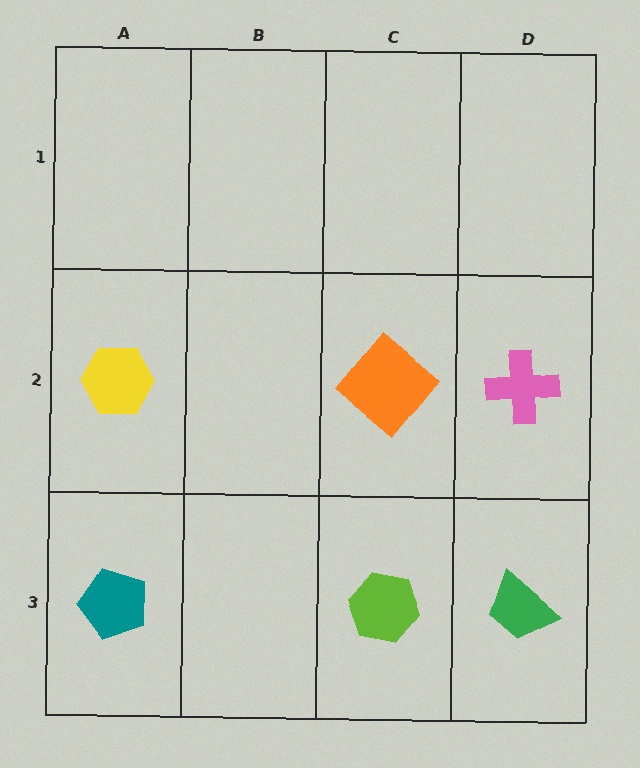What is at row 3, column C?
A lime hexagon.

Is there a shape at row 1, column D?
No, that cell is empty.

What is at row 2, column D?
A pink cross.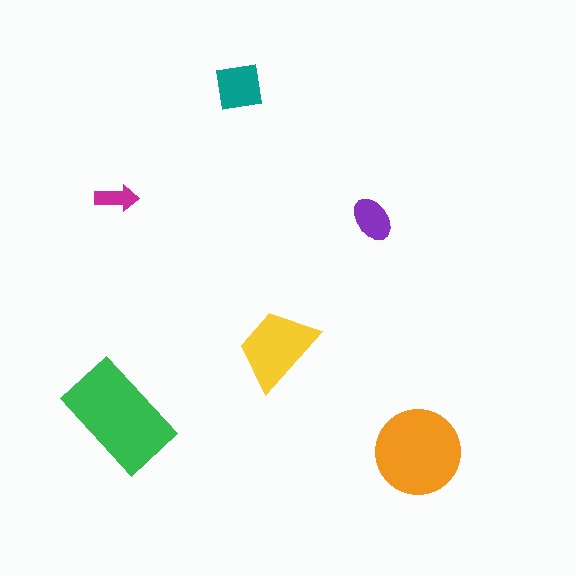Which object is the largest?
The green rectangle.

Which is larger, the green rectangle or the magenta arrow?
The green rectangle.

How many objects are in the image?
There are 6 objects in the image.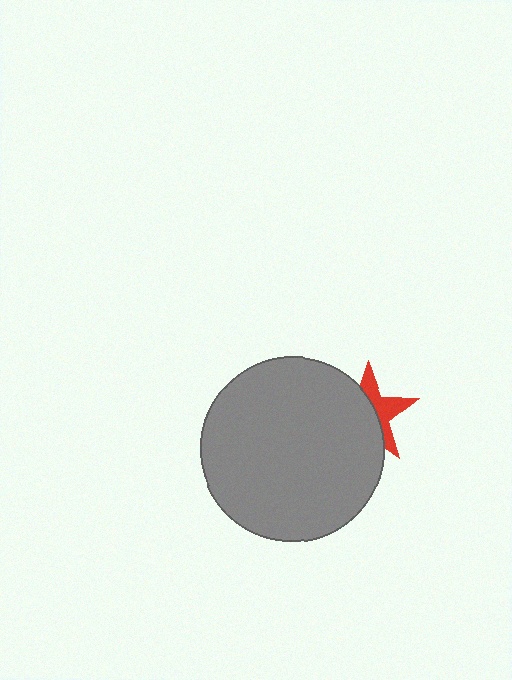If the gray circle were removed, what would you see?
You would see the complete red star.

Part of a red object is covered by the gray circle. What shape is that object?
It is a star.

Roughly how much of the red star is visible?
A small part of it is visible (roughly 41%).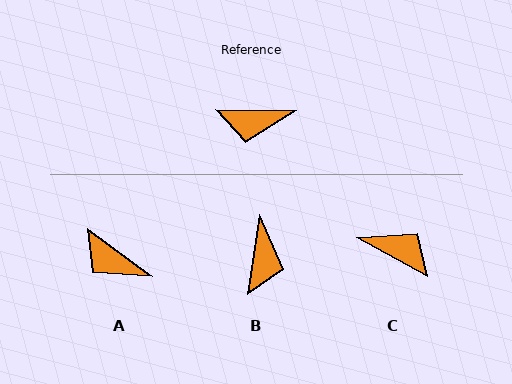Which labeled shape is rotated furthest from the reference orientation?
C, about 152 degrees away.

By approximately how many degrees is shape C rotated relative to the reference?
Approximately 152 degrees counter-clockwise.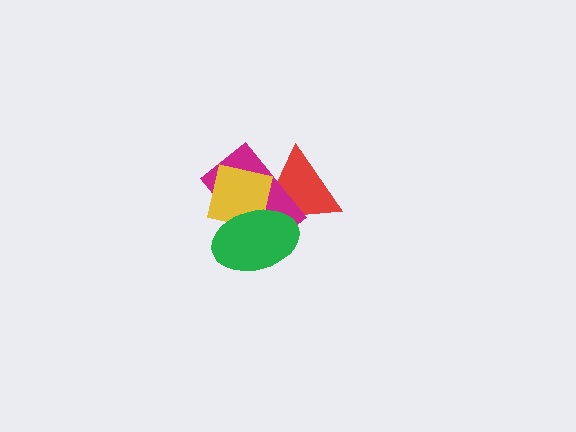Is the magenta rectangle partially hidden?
Yes, it is partially covered by another shape.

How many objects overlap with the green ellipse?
3 objects overlap with the green ellipse.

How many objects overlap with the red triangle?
3 objects overlap with the red triangle.